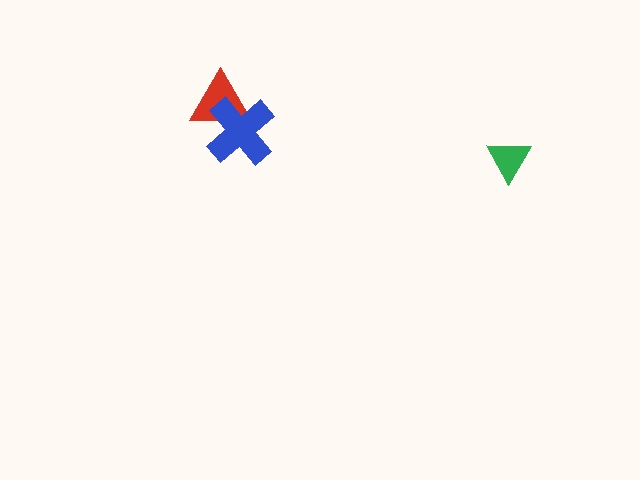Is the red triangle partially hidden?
Yes, it is partially covered by another shape.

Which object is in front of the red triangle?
The blue cross is in front of the red triangle.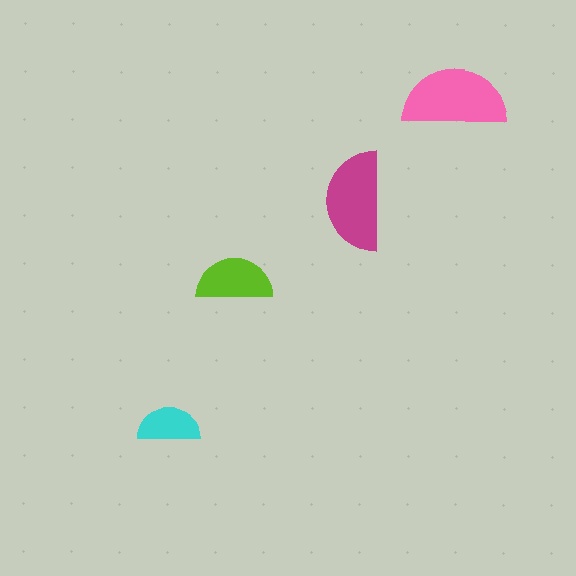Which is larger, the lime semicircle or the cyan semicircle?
The lime one.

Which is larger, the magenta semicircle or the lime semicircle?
The magenta one.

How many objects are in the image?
There are 4 objects in the image.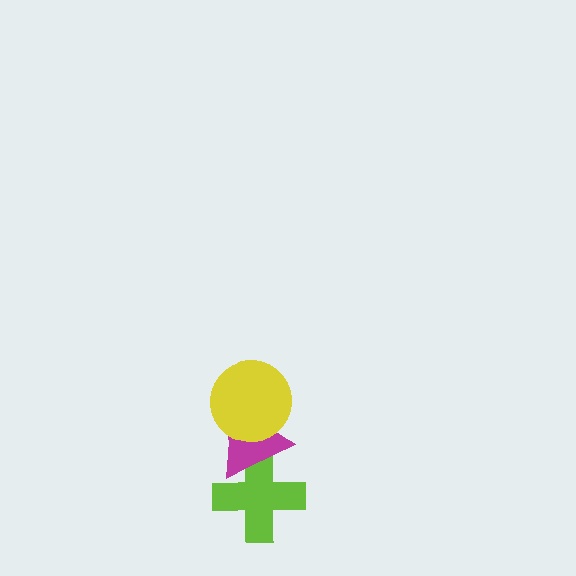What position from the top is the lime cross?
The lime cross is 3rd from the top.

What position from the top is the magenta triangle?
The magenta triangle is 2nd from the top.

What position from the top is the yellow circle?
The yellow circle is 1st from the top.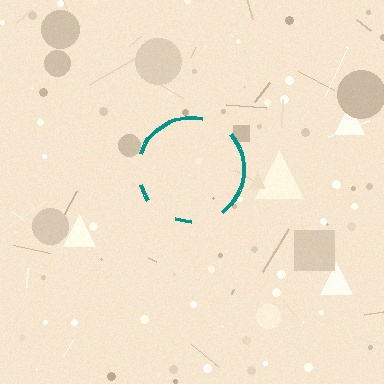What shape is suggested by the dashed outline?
The dashed outline suggests a circle.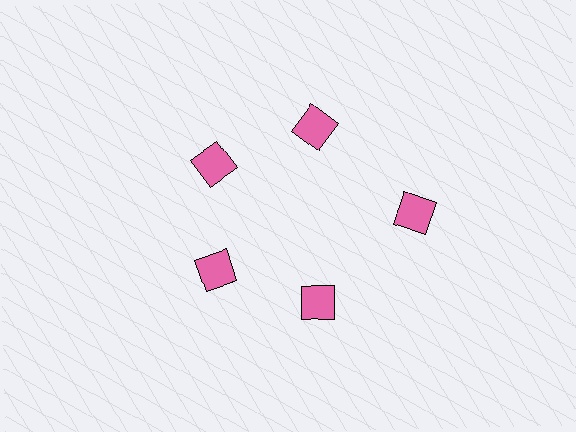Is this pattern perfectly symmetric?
No. The 5 pink diamonds are arranged in a ring, but one element near the 3 o'clock position is pushed outward from the center, breaking the 5-fold rotational symmetry.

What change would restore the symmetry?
The symmetry would be restored by moving it inward, back onto the ring so that all 5 diamonds sit at equal angles and equal distance from the center.